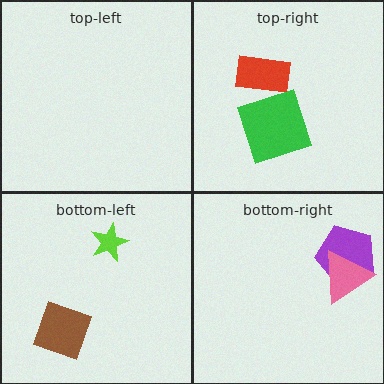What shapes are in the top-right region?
The red rectangle, the green square.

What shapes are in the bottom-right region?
The purple pentagon, the pink triangle.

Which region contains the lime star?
The bottom-left region.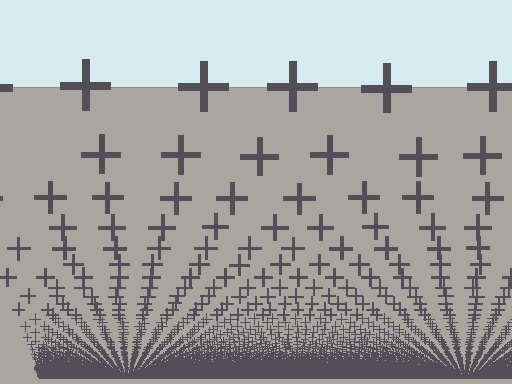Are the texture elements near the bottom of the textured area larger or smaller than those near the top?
Smaller. The gradient is inverted — elements near the bottom are smaller and denser.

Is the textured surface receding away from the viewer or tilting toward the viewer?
The surface appears to tilt toward the viewer. Texture elements get larger and sparser toward the top.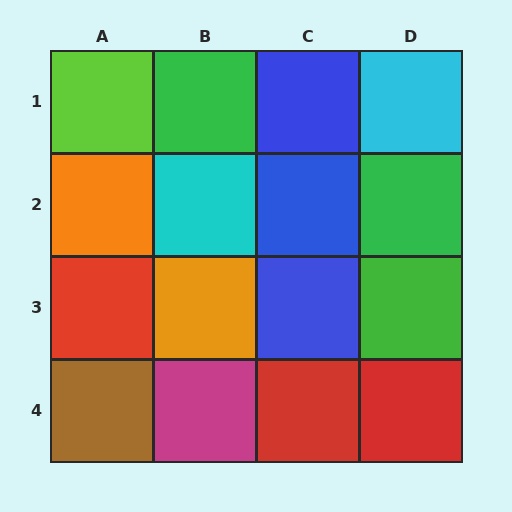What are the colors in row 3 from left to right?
Red, orange, blue, green.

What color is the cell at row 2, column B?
Cyan.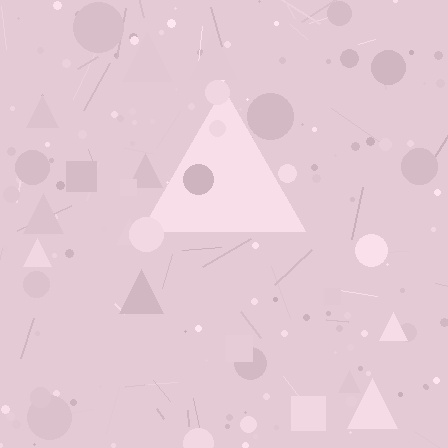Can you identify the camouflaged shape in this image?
The camouflaged shape is a triangle.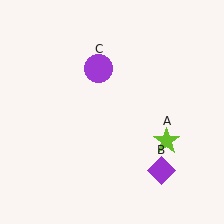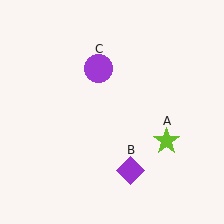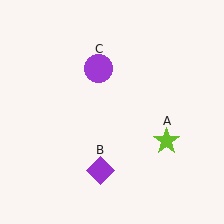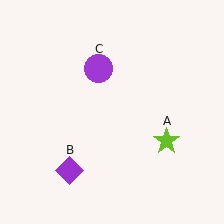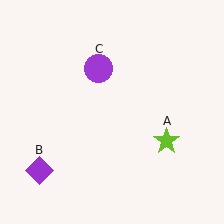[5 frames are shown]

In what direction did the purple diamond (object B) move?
The purple diamond (object B) moved left.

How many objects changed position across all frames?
1 object changed position: purple diamond (object B).